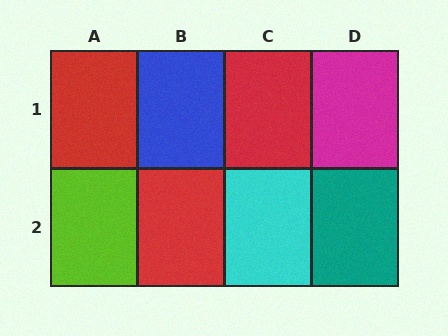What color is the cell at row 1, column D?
Magenta.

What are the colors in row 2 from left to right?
Lime, red, cyan, teal.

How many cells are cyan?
1 cell is cyan.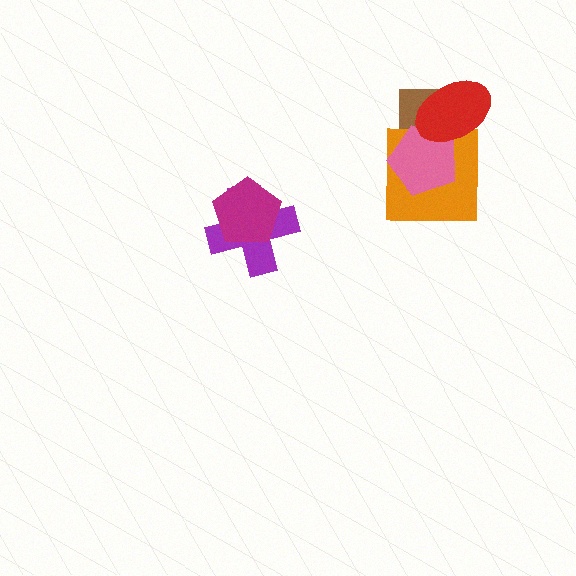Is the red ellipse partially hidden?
No, no other shape covers it.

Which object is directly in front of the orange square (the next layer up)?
The pink pentagon is directly in front of the orange square.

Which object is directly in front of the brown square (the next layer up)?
The orange square is directly in front of the brown square.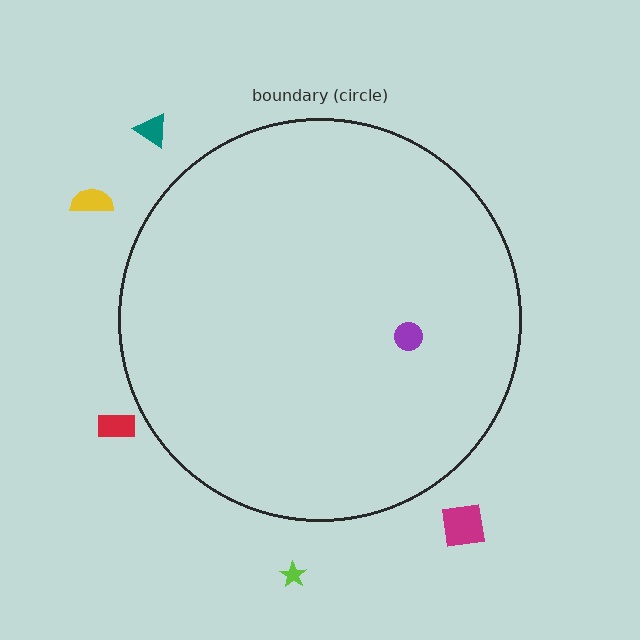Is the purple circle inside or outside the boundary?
Inside.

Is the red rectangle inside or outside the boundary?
Outside.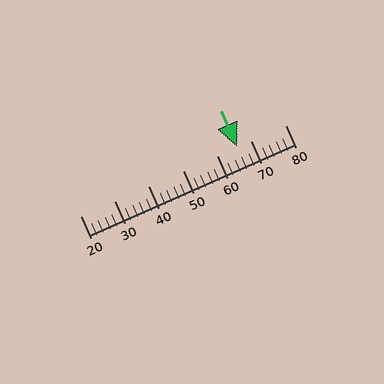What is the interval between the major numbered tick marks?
The major tick marks are spaced 10 units apart.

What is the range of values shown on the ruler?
The ruler shows values from 20 to 80.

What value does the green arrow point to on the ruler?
The green arrow points to approximately 66.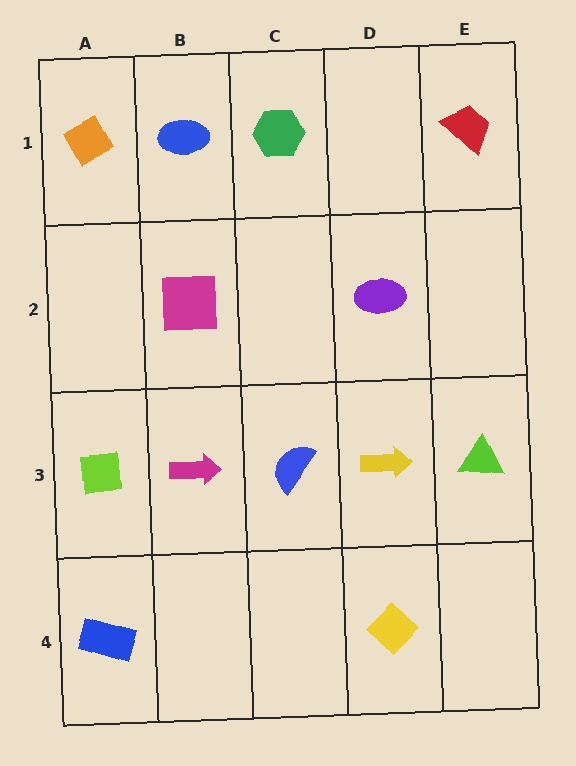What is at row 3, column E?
A lime triangle.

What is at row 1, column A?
An orange diamond.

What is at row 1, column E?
A red trapezoid.